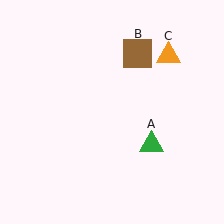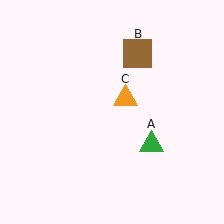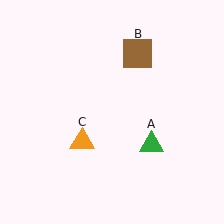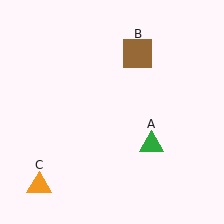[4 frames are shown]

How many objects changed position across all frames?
1 object changed position: orange triangle (object C).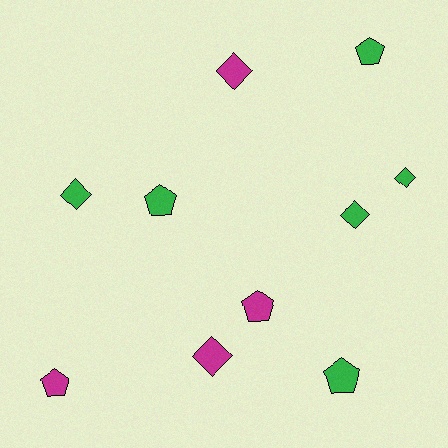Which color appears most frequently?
Green, with 6 objects.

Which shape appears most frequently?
Pentagon, with 5 objects.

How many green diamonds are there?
There are 3 green diamonds.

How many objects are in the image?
There are 10 objects.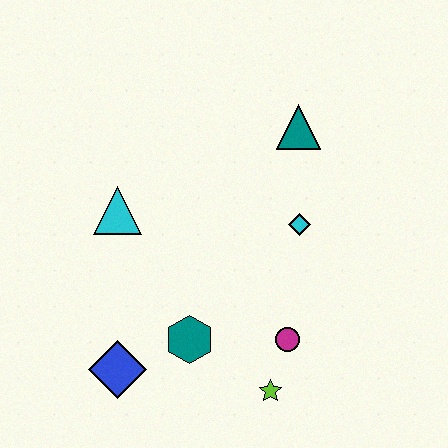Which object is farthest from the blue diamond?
The teal triangle is farthest from the blue diamond.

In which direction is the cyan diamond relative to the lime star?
The cyan diamond is above the lime star.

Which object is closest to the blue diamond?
The teal hexagon is closest to the blue diamond.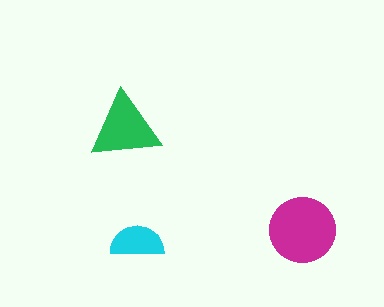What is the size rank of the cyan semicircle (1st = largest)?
3rd.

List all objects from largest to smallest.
The magenta circle, the green triangle, the cyan semicircle.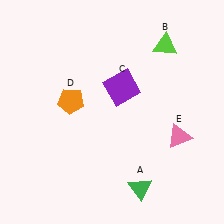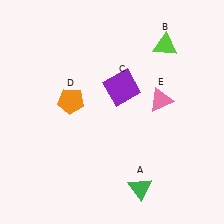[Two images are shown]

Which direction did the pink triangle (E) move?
The pink triangle (E) moved up.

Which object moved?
The pink triangle (E) moved up.